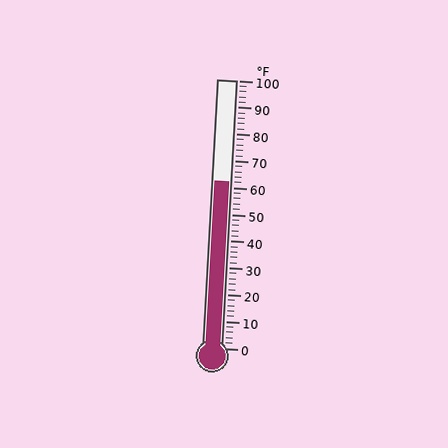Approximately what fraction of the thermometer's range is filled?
The thermometer is filled to approximately 60% of its range.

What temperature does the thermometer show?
The thermometer shows approximately 62°F.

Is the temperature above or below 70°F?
The temperature is below 70°F.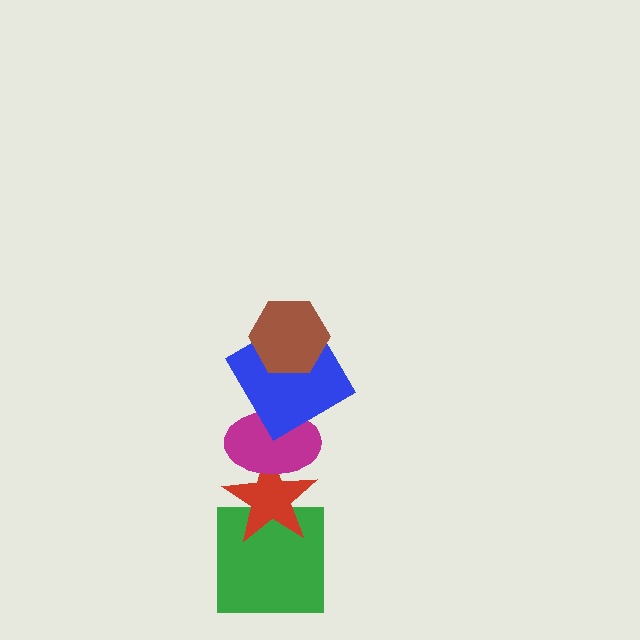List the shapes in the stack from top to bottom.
From top to bottom: the brown hexagon, the blue diamond, the magenta ellipse, the red star, the green square.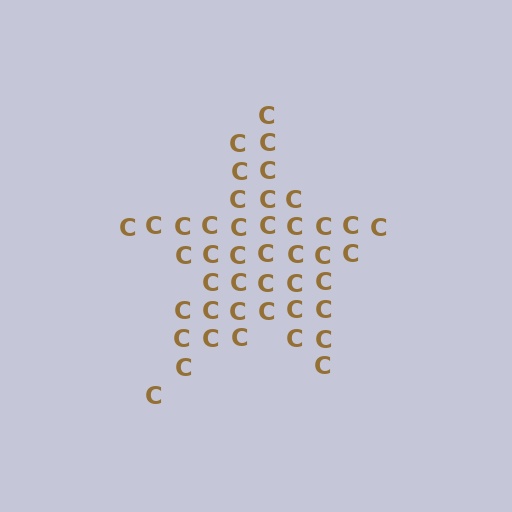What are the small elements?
The small elements are letter C's.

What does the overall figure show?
The overall figure shows a star.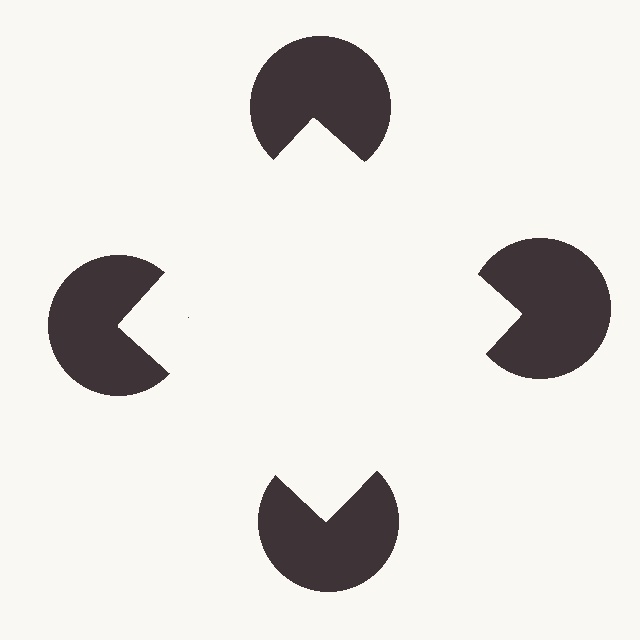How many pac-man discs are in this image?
There are 4 — one at each vertex of the illusory square.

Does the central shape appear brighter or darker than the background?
It typically appears slightly brighter than the background, even though no actual brightness change is drawn.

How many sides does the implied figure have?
4 sides.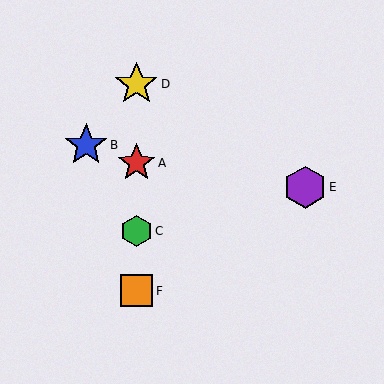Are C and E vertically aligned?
No, C is at x≈136 and E is at x≈305.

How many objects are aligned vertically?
4 objects (A, C, D, F) are aligned vertically.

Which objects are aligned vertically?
Objects A, C, D, F are aligned vertically.